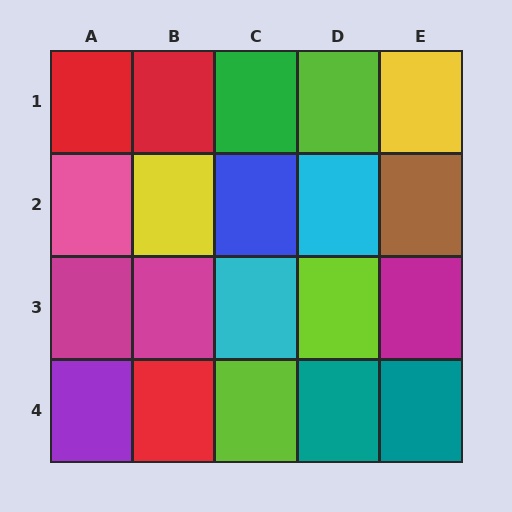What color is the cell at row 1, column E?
Yellow.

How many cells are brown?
1 cell is brown.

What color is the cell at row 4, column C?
Lime.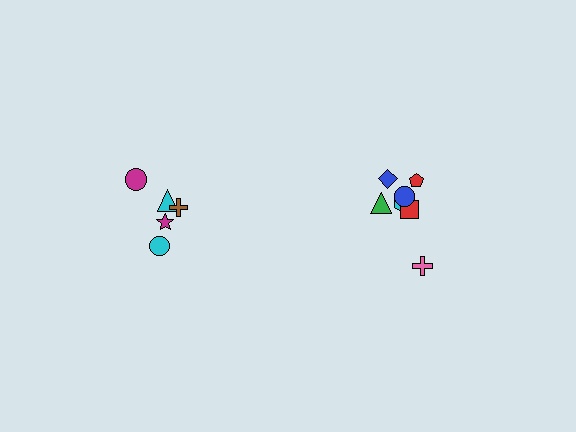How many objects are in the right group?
There are 7 objects.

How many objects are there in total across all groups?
There are 12 objects.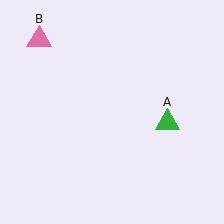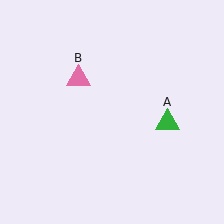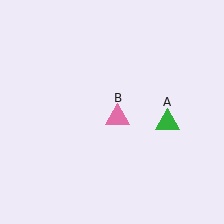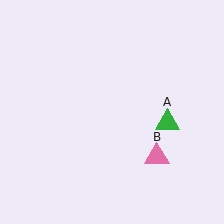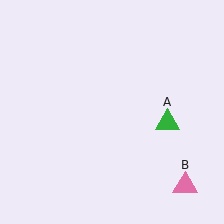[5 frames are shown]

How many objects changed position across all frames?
1 object changed position: pink triangle (object B).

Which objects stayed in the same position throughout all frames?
Green triangle (object A) remained stationary.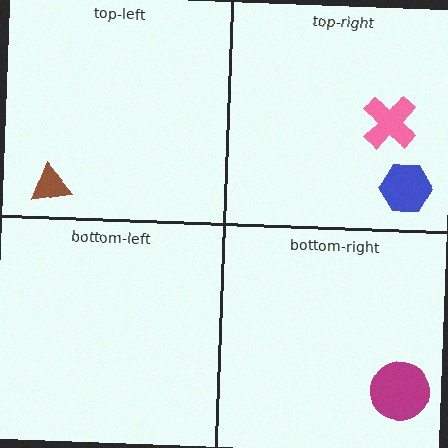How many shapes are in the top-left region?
1.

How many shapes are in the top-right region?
2.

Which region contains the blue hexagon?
The top-right region.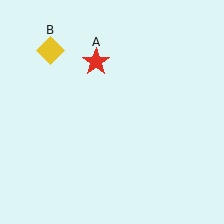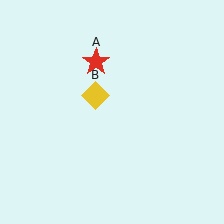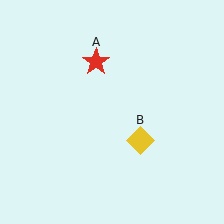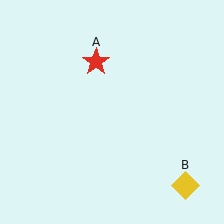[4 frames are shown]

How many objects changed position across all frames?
1 object changed position: yellow diamond (object B).